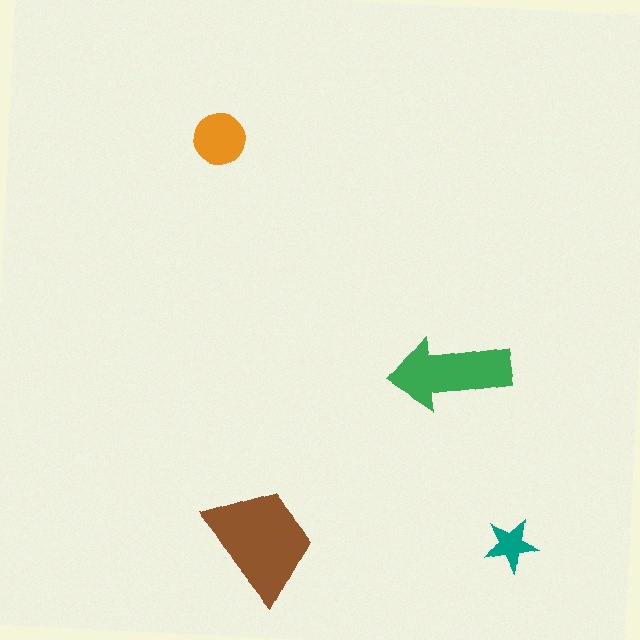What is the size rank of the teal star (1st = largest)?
4th.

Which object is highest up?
The orange circle is topmost.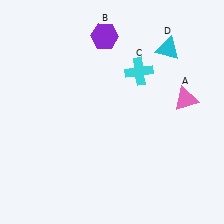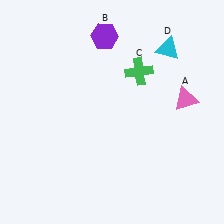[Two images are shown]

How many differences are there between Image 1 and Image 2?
There is 1 difference between the two images.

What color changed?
The cross (C) changed from cyan in Image 1 to green in Image 2.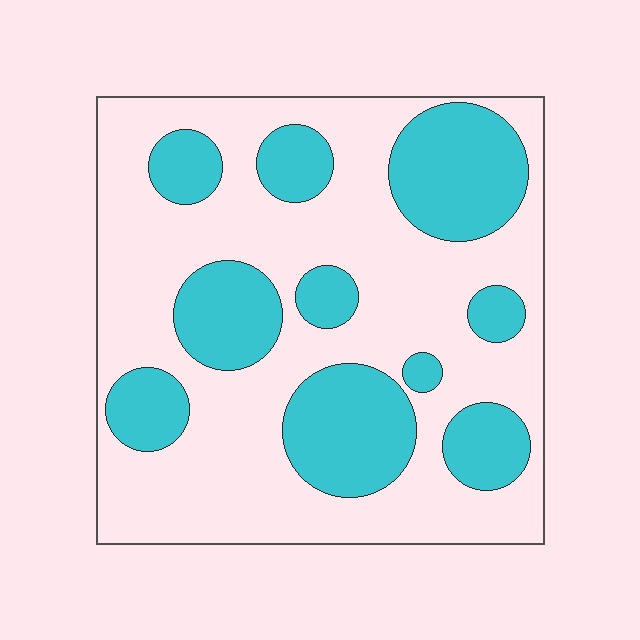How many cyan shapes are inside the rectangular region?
10.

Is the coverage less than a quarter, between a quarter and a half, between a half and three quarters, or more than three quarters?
Between a quarter and a half.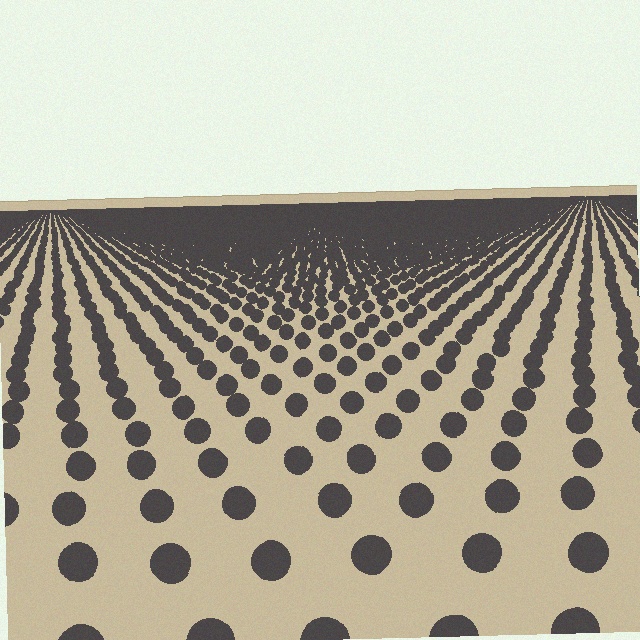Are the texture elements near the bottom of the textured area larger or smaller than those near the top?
Larger. Near the bottom, elements are closer to the viewer and appear at a bigger on-screen size.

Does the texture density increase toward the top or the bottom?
Density increases toward the top.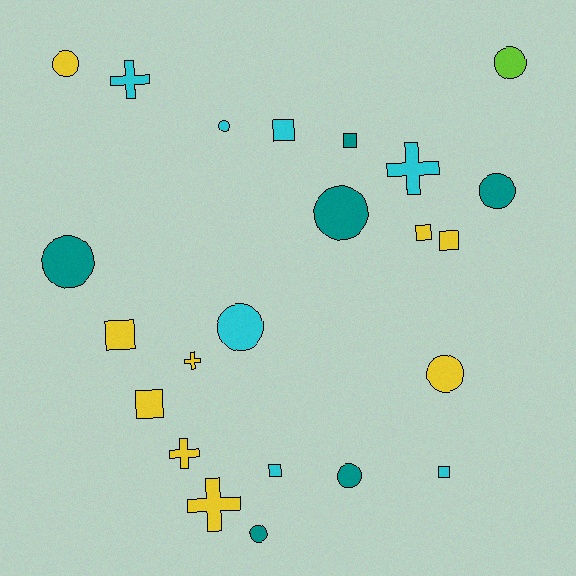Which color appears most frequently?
Yellow, with 9 objects.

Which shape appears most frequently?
Circle, with 10 objects.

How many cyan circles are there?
There are 2 cyan circles.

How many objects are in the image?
There are 23 objects.